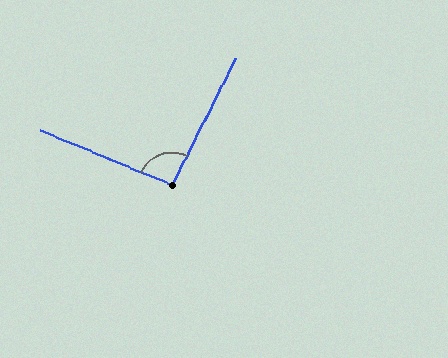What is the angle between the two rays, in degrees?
Approximately 94 degrees.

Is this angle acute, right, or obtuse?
It is approximately a right angle.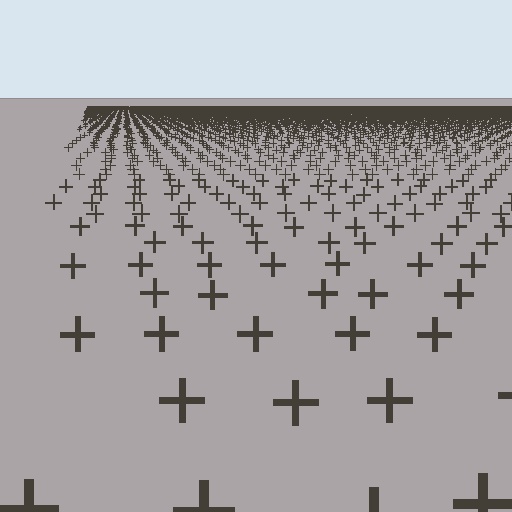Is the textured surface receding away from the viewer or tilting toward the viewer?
The surface is receding away from the viewer. Texture elements get smaller and denser toward the top.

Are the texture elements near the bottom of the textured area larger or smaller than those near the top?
Larger. Near the bottom, elements are closer to the viewer and appear at a bigger on-screen size.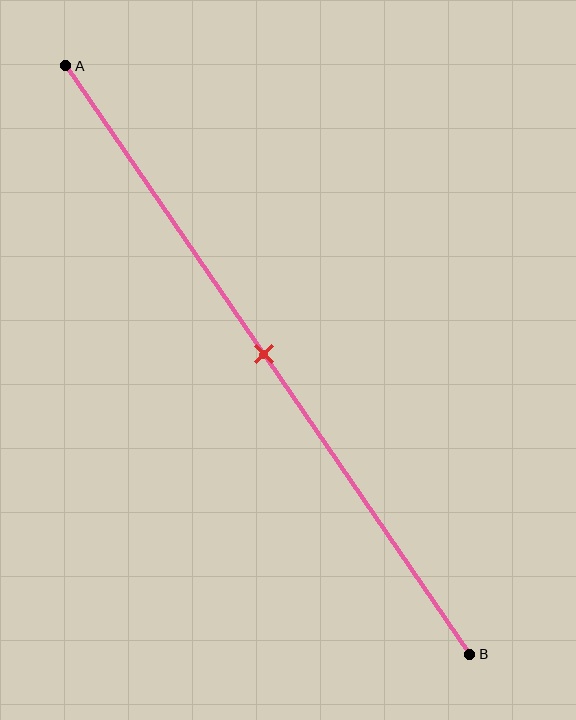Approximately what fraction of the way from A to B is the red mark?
The red mark is approximately 50% of the way from A to B.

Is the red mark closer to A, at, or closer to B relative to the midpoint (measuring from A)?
The red mark is approximately at the midpoint of segment AB.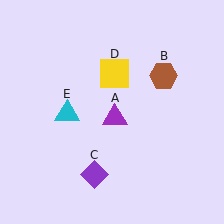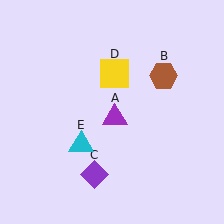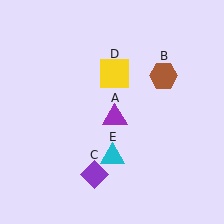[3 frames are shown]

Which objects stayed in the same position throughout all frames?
Purple triangle (object A) and brown hexagon (object B) and purple diamond (object C) and yellow square (object D) remained stationary.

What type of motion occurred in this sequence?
The cyan triangle (object E) rotated counterclockwise around the center of the scene.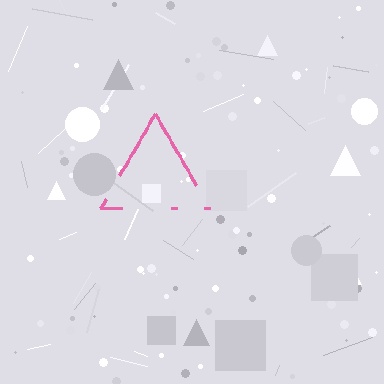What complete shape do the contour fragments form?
The contour fragments form a triangle.